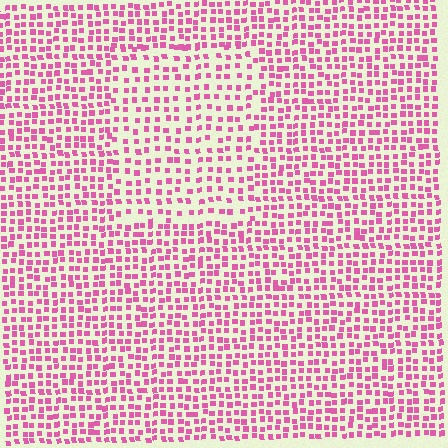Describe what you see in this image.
The image contains small pink elements arranged at two different densities. A rectangle-shaped region is visible where the elements are less densely packed than the surrounding area.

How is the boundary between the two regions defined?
The boundary is defined by a change in element density (approximately 1.6x ratio). All elements are the same color, size, and shape.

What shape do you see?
I see a rectangle.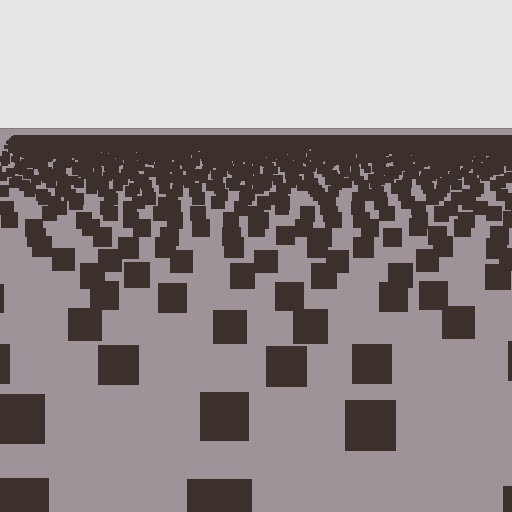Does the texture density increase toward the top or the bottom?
Density increases toward the top.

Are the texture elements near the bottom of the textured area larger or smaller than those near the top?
Larger. Near the bottom, elements are closer to the viewer and appear at a bigger on-screen size.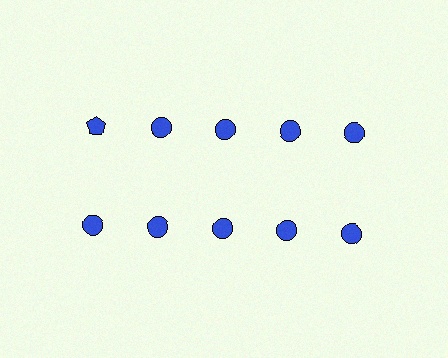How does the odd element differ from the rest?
It has a different shape: pentagon instead of circle.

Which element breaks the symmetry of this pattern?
The blue pentagon in the top row, leftmost column breaks the symmetry. All other shapes are blue circles.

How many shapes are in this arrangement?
There are 10 shapes arranged in a grid pattern.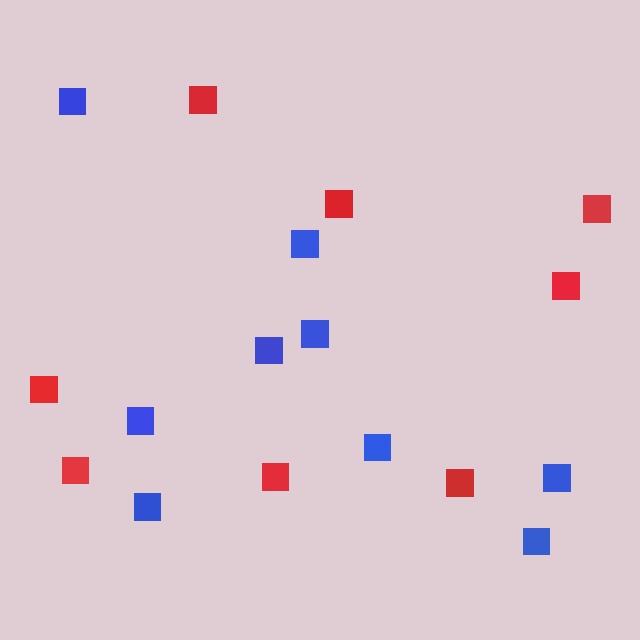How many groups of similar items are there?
There are 2 groups: one group of red squares (8) and one group of blue squares (9).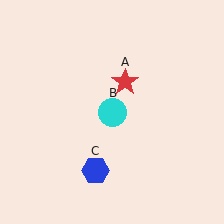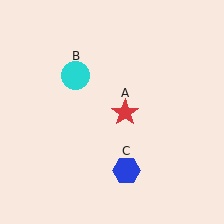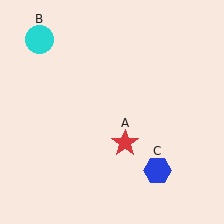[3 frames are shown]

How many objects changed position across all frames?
3 objects changed position: red star (object A), cyan circle (object B), blue hexagon (object C).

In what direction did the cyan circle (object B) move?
The cyan circle (object B) moved up and to the left.